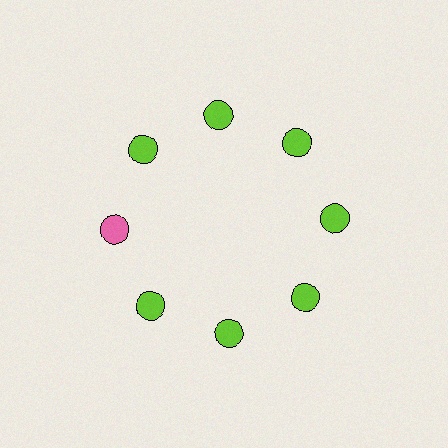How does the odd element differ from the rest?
It has a different color: pink instead of lime.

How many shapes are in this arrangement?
There are 8 shapes arranged in a ring pattern.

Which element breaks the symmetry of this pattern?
The pink circle at roughly the 9 o'clock position breaks the symmetry. All other shapes are lime circles.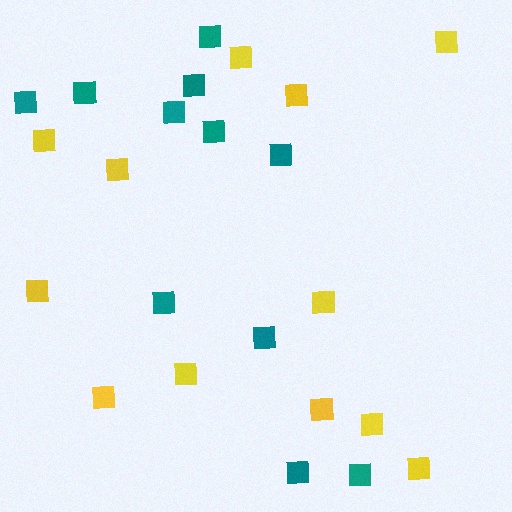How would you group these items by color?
There are 2 groups: one group of yellow squares (12) and one group of teal squares (11).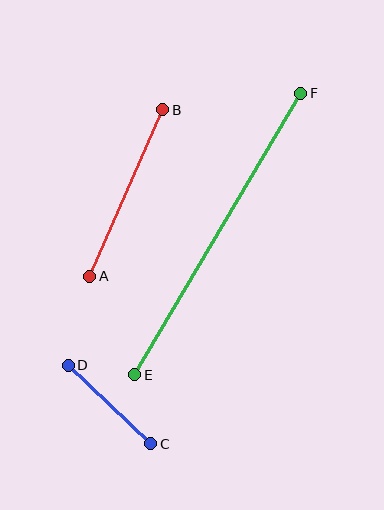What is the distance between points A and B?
The distance is approximately 182 pixels.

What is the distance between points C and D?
The distance is approximately 114 pixels.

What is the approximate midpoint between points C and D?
The midpoint is at approximately (110, 405) pixels.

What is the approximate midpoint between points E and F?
The midpoint is at approximately (218, 234) pixels.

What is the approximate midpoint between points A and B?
The midpoint is at approximately (126, 193) pixels.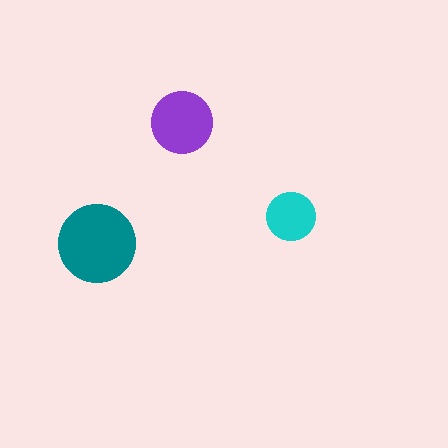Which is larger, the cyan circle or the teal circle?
The teal one.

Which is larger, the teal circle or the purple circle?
The teal one.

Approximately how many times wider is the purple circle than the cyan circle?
About 1.5 times wider.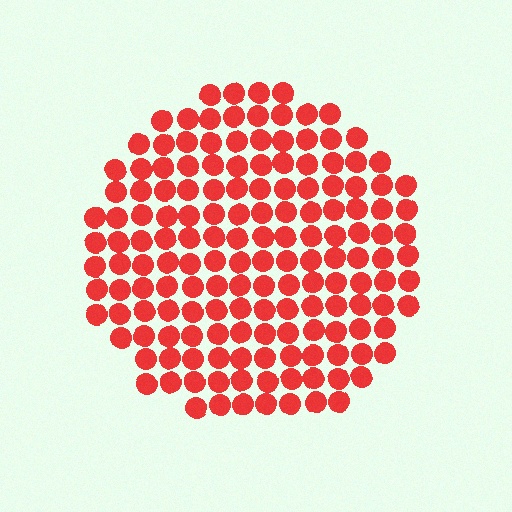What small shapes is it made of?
It is made of small circles.